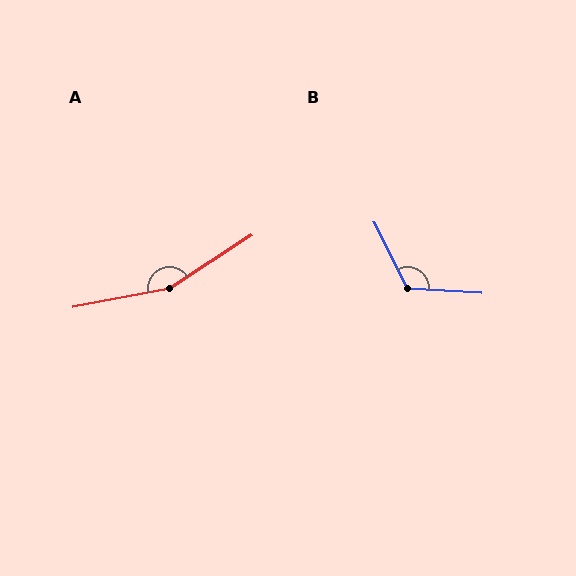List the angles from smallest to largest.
B (120°), A (158°).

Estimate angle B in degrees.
Approximately 120 degrees.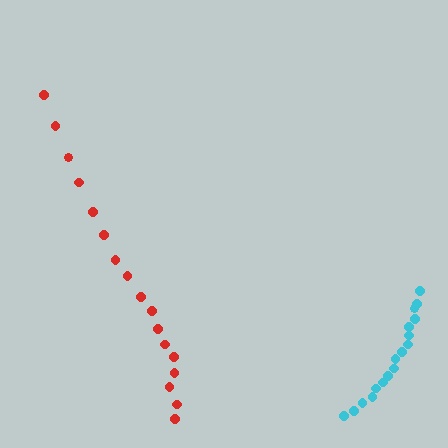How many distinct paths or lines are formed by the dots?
There are 2 distinct paths.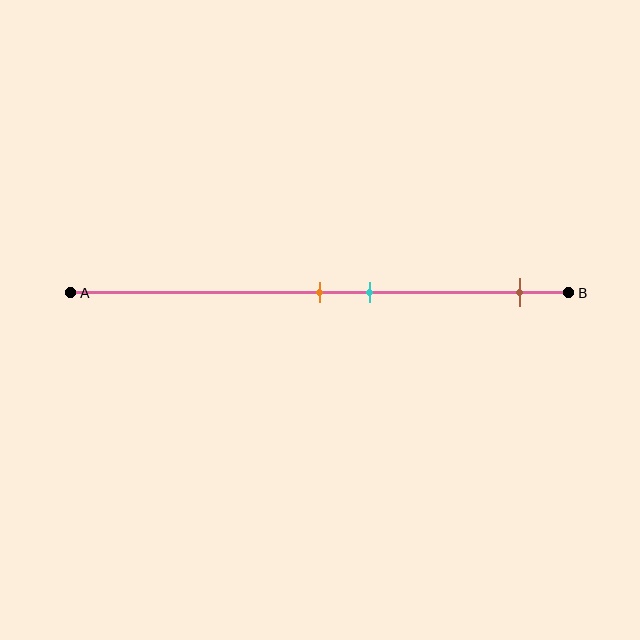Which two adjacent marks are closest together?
The orange and cyan marks are the closest adjacent pair.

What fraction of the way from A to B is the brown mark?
The brown mark is approximately 90% (0.9) of the way from A to B.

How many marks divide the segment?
There are 3 marks dividing the segment.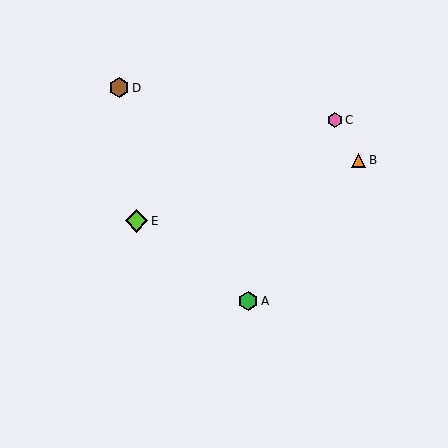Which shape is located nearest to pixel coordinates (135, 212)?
The lime diamond (labeled E) at (137, 221) is nearest to that location.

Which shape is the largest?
The lime diamond (labeled E) is the largest.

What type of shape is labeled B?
Shape B is an orange triangle.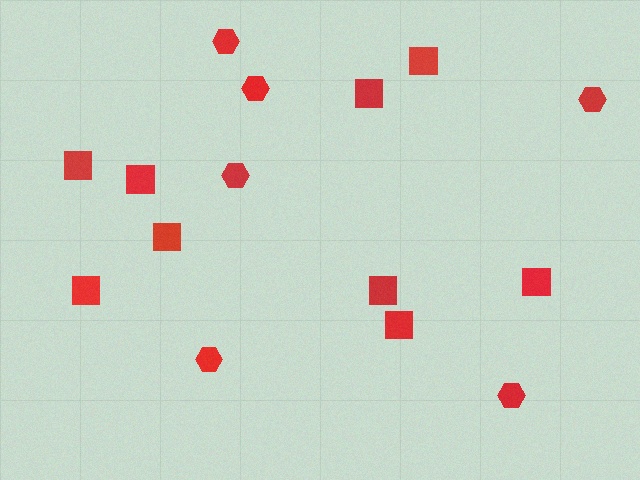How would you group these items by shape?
There are 2 groups: one group of hexagons (6) and one group of squares (9).